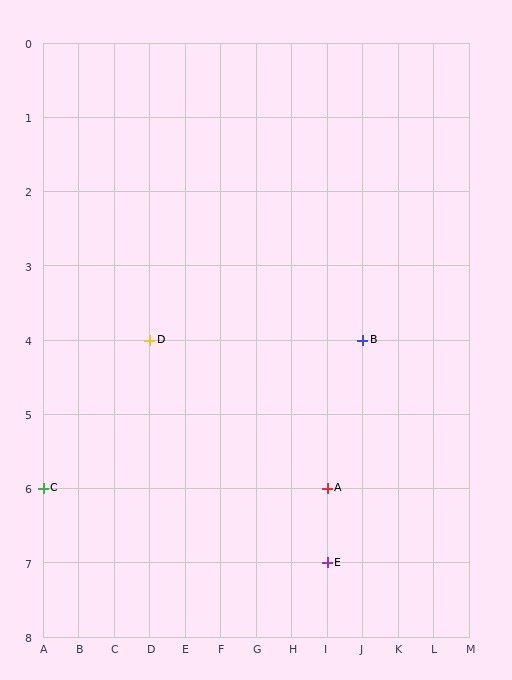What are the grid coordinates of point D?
Point D is at grid coordinates (D, 4).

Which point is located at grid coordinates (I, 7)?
Point E is at (I, 7).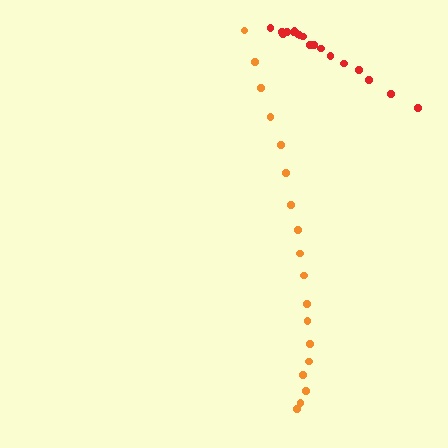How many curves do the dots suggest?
There are 2 distinct paths.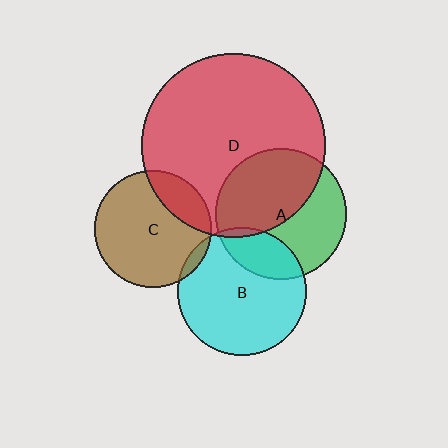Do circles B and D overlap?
Yes.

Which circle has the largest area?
Circle D (red).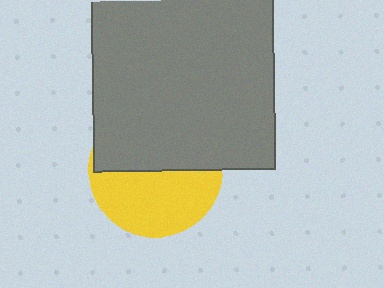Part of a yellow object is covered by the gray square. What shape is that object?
It is a circle.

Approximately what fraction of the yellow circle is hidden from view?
Roughly 51% of the yellow circle is hidden behind the gray square.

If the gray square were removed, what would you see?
You would see the complete yellow circle.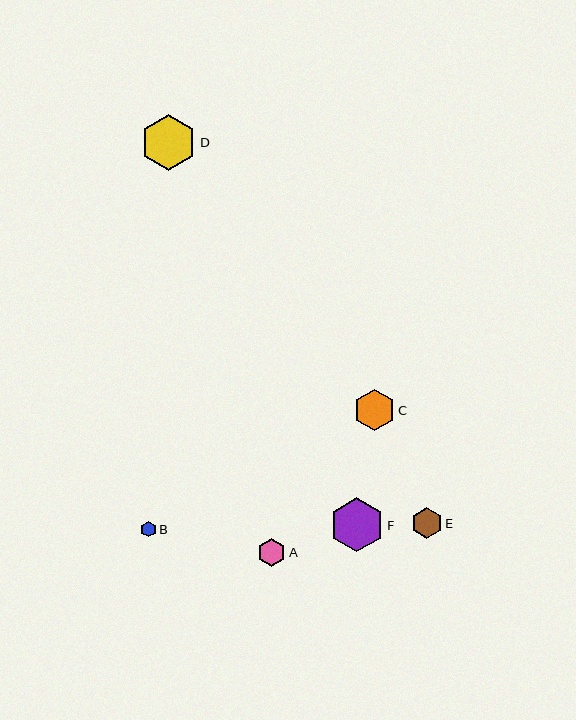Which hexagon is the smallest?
Hexagon B is the smallest with a size of approximately 16 pixels.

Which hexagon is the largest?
Hexagon D is the largest with a size of approximately 56 pixels.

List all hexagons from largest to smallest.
From largest to smallest: D, F, C, E, A, B.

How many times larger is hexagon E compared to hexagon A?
Hexagon E is approximately 1.1 times the size of hexagon A.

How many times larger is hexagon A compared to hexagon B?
Hexagon A is approximately 1.8 times the size of hexagon B.